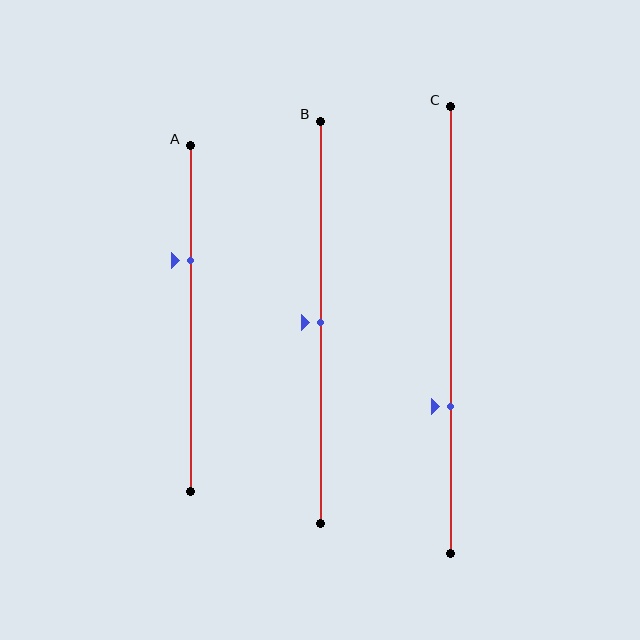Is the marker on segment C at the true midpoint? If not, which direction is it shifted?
No, the marker on segment C is shifted downward by about 17% of the segment length.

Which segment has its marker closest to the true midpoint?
Segment B has its marker closest to the true midpoint.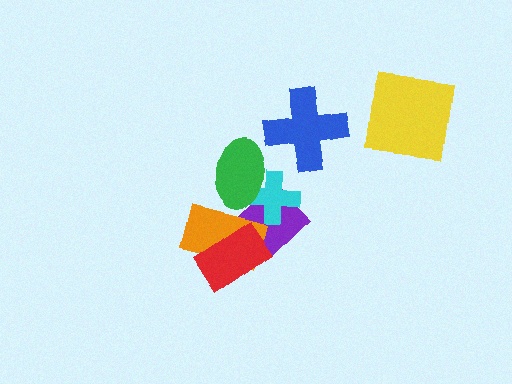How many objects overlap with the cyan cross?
2 objects overlap with the cyan cross.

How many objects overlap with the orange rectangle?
3 objects overlap with the orange rectangle.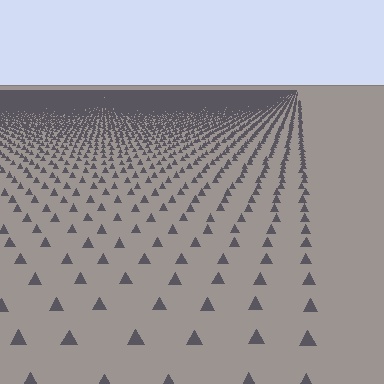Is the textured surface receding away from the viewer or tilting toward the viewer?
The surface is receding away from the viewer. Texture elements get smaller and denser toward the top.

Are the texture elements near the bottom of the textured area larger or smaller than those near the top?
Larger. Near the bottom, elements are closer to the viewer and appear at a bigger on-screen size.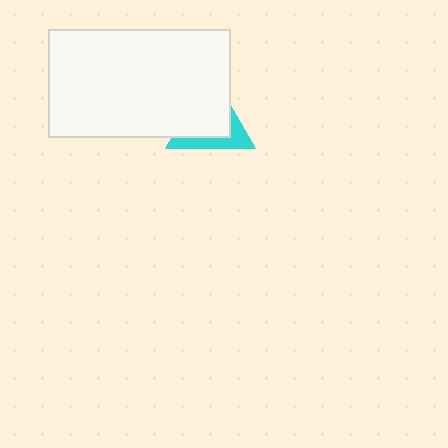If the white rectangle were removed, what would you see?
You would see the complete cyan triangle.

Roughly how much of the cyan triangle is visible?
A small part of it is visible (roughly 36%).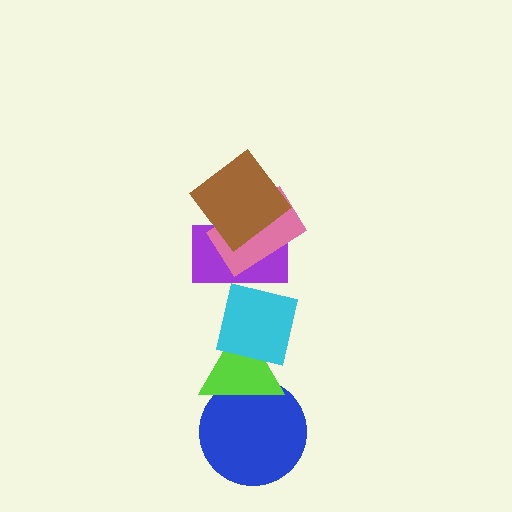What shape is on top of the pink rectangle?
The brown diamond is on top of the pink rectangle.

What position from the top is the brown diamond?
The brown diamond is 1st from the top.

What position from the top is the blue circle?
The blue circle is 6th from the top.